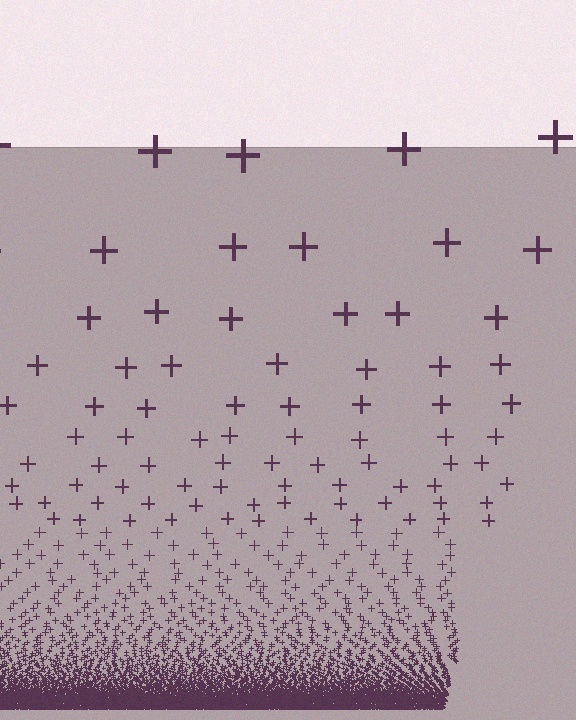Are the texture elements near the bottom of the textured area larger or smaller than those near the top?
Smaller. The gradient is inverted — elements near the bottom are smaller and denser.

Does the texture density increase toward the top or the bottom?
Density increases toward the bottom.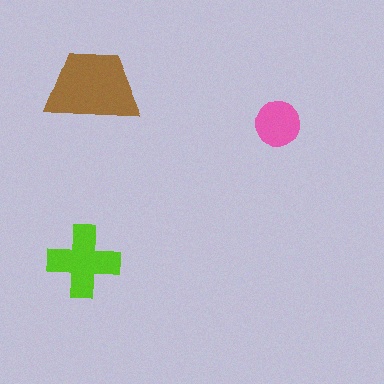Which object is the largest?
The brown trapezoid.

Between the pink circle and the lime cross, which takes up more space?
The lime cross.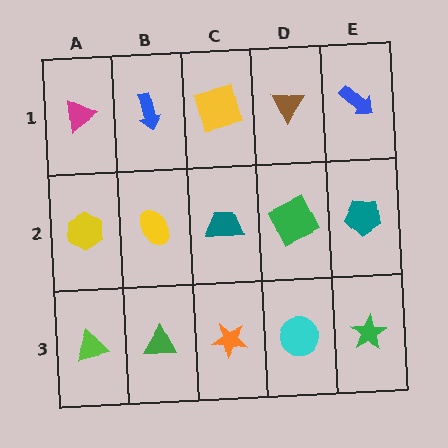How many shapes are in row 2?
5 shapes.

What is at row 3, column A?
A lime triangle.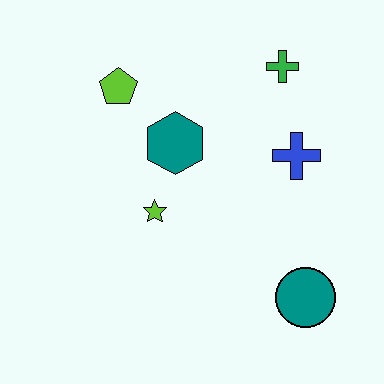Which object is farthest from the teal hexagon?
The teal circle is farthest from the teal hexagon.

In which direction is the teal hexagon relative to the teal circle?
The teal hexagon is above the teal circle.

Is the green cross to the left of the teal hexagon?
No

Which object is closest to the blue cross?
The green cross is closest to the blue cross.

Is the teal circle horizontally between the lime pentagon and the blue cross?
No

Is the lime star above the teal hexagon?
No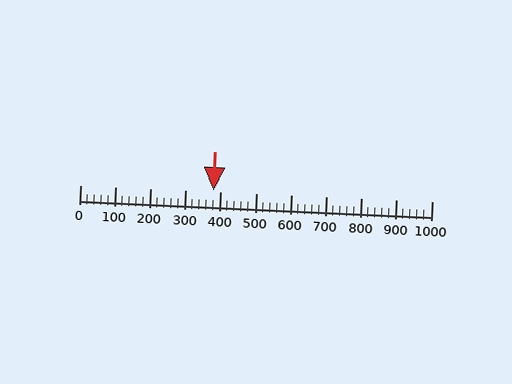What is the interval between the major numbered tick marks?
The major tick marks are spaced 100 units apart.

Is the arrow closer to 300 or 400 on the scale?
The arrow is closer to 400.